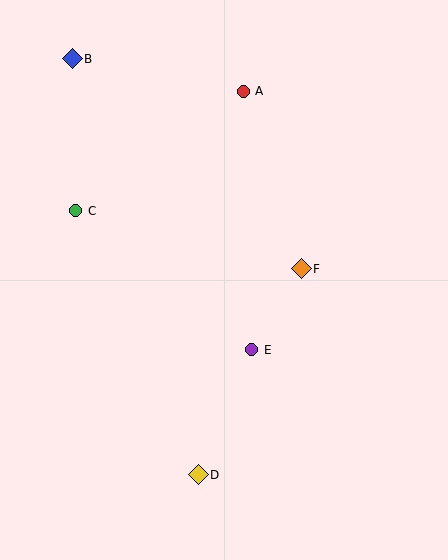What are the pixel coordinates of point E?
Point E is at (252, 350).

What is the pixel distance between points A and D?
The distance between A and D is 386 pixels.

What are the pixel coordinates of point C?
Point C is at (76, 211).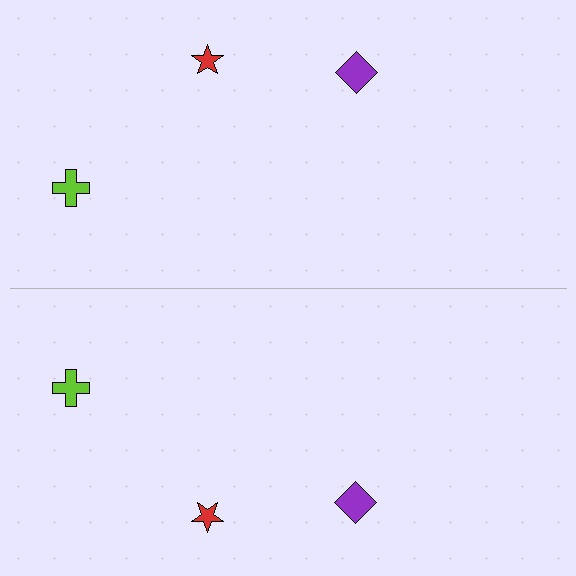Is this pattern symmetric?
Yes, this pattern has bilateral (reflection) symmetry.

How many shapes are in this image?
There are 6 shapes in this image.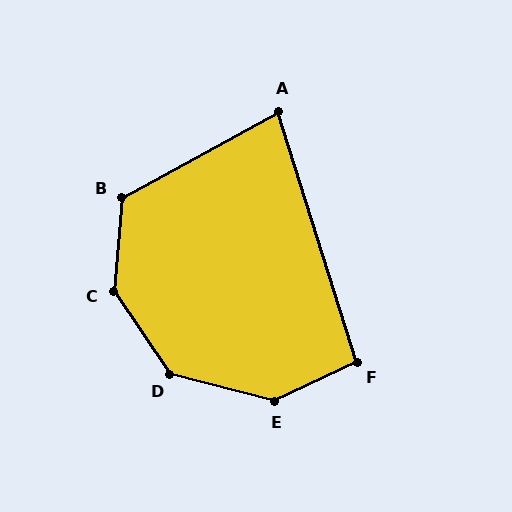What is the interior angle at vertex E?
Approximately 140 degrees (obtuse).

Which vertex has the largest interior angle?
C, at approximately 141 degrees.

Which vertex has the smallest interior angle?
A, at approximately 79 degrees.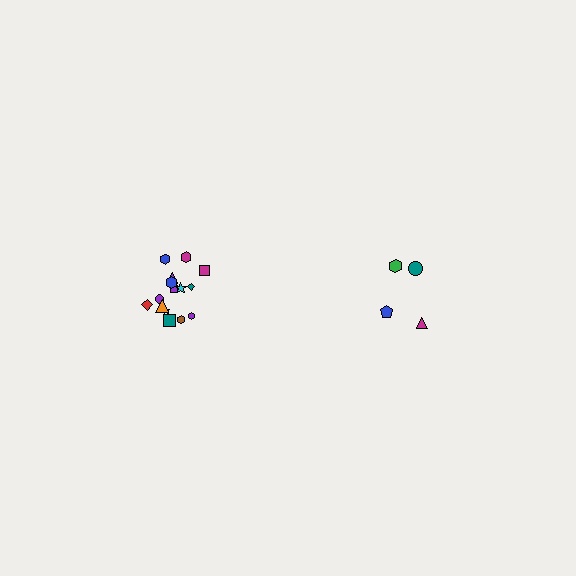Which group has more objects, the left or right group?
The left group.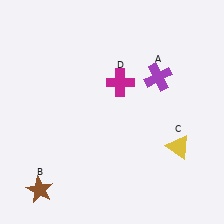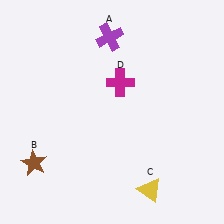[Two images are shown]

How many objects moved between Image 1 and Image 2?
3 objects moved between the two images.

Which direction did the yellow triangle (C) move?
The yellow triangle (C) moved down.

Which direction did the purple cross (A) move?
The purple cross (A) moved left.